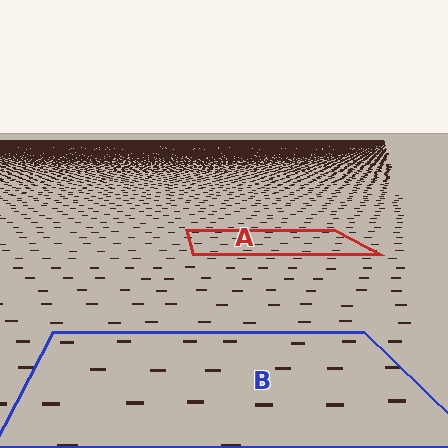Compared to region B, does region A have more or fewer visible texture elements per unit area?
Region A has more texture elements per unit area — they are packed more densely because it is farther away.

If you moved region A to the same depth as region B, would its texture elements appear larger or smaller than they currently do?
They would appear larger. At a closer depth, the same texture elements are projected at a bigger on-screen size.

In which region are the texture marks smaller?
The texture marks are smaller in region A, because it is farther away.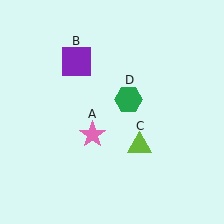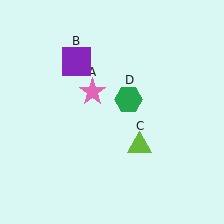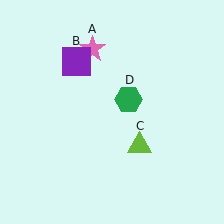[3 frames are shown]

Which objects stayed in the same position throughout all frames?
Purple square (object B) and lime triangle (object C) and green hexagon (object D) remained stationary.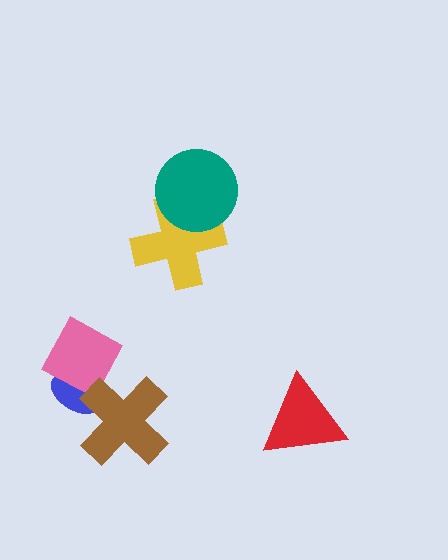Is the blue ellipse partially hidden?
Yes, it is partially covered by another shape.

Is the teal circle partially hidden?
No, no other shape covers it.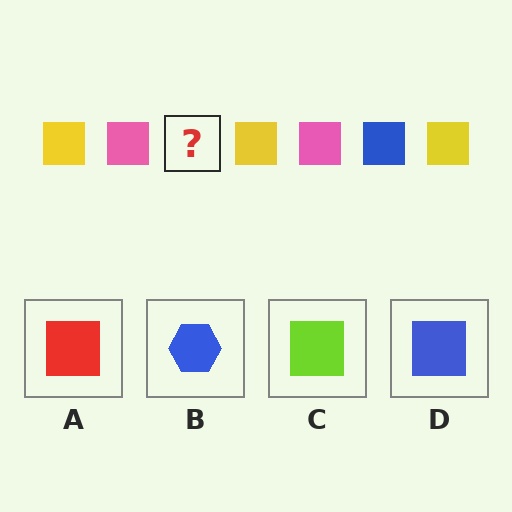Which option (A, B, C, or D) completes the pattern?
D.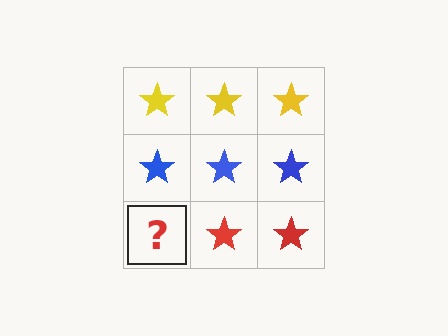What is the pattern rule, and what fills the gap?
The rule is that each row has a consistent color. The gap should be filled with a red star.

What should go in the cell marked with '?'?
The missing cell should contain a red star.